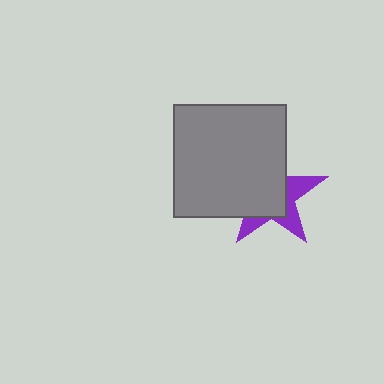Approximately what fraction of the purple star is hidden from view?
Roughly 63% of the purple star is hidden behind the gray square.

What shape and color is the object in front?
The object in front is a gray square.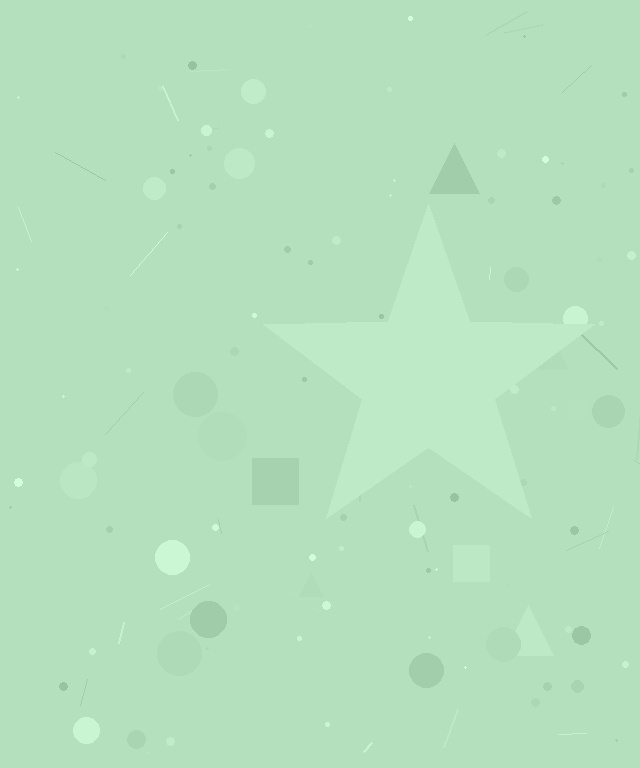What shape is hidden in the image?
A star is hidden in the image.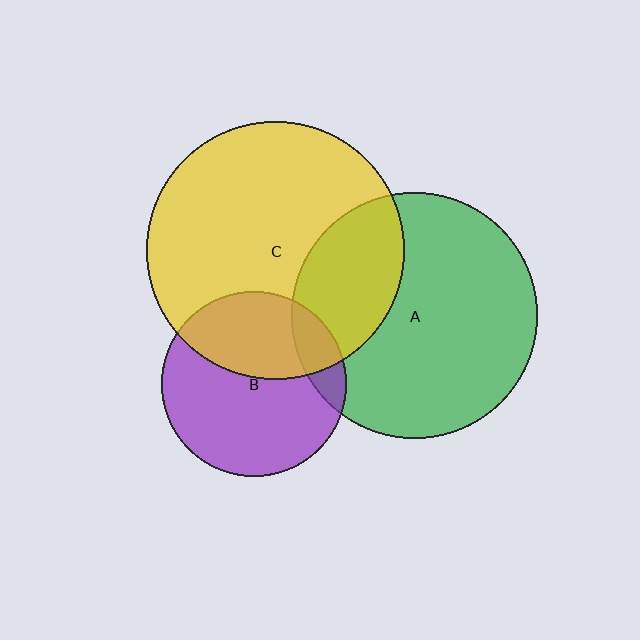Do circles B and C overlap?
Yes.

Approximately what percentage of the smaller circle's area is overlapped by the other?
Approximately 40%.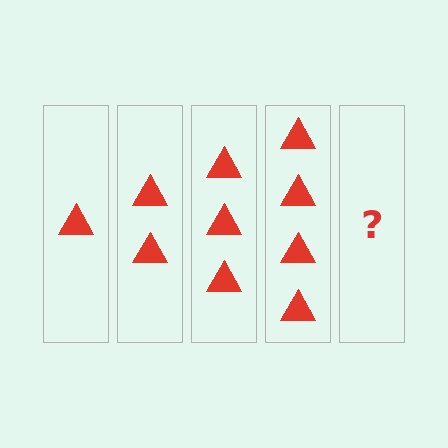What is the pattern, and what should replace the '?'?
The pattern is that each step adds one more triangle. The '?' should be 5 triangles.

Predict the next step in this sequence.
The next step is 5 triangles.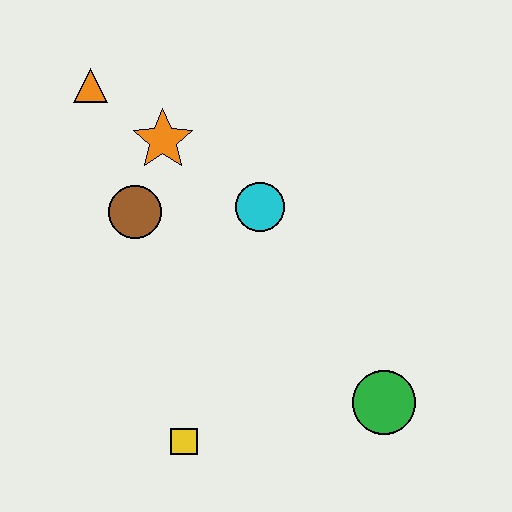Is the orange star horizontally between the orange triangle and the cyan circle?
Yes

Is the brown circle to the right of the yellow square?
No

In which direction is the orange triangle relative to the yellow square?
The orange triangle is above the yellow square.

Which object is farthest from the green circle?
The orange triangle is farthest from the green circle.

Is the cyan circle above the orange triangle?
No